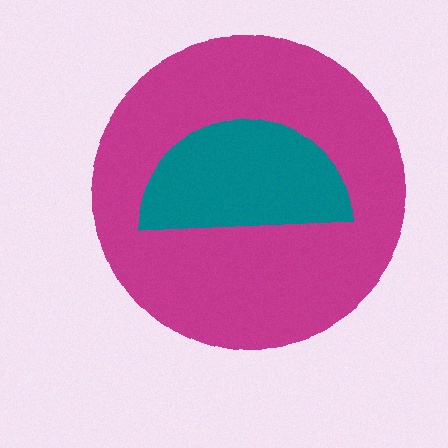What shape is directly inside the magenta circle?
The teal semicircle.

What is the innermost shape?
The teal semicircle.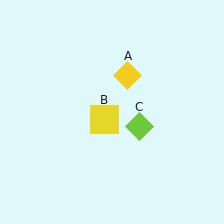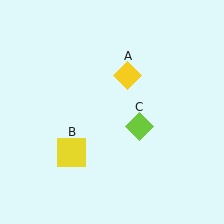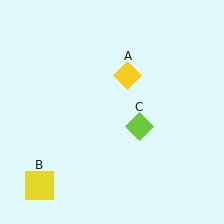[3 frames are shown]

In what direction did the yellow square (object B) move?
The yellow square (object B) moved down and to the left.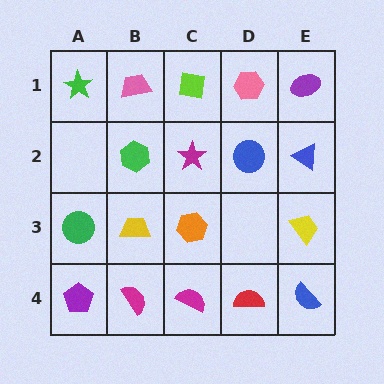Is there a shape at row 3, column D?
No, that cell is empty.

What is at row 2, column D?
A blue circle.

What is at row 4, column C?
A magenta semicircle.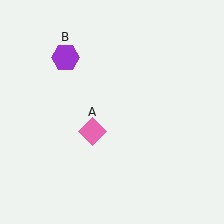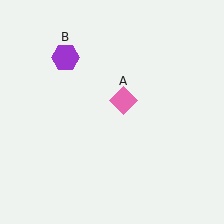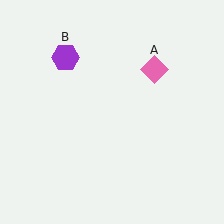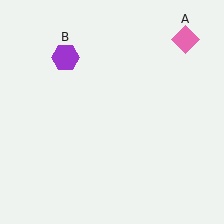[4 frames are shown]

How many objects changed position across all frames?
1 object changed position: pink diamond (object A).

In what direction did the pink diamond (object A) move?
The pink diamond (object A) moved up and to the right.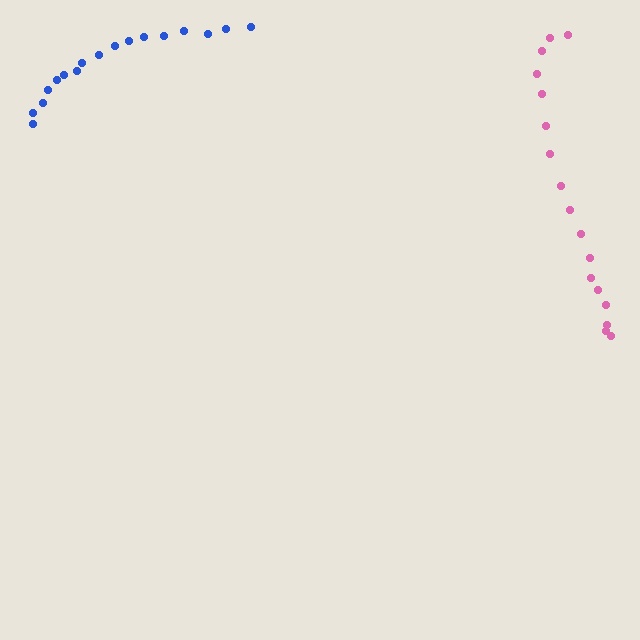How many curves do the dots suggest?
There are 2 distinct paths.